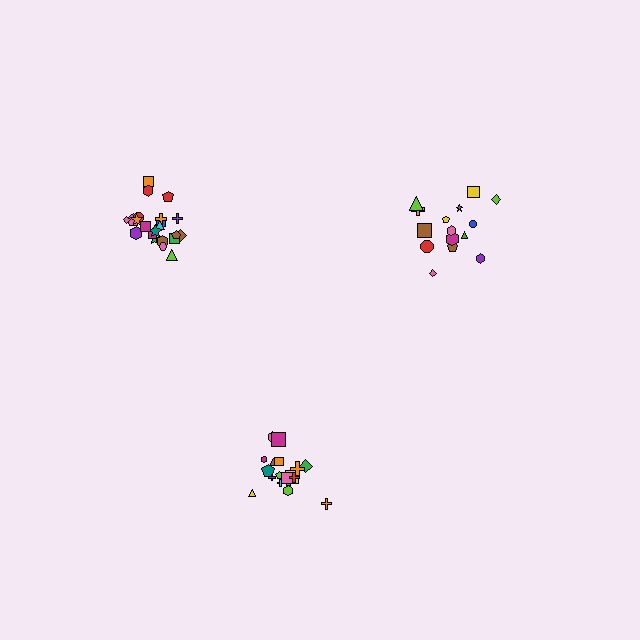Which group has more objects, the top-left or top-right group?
The top-left group.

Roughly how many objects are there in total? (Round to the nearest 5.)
Roughly 55 objects in total.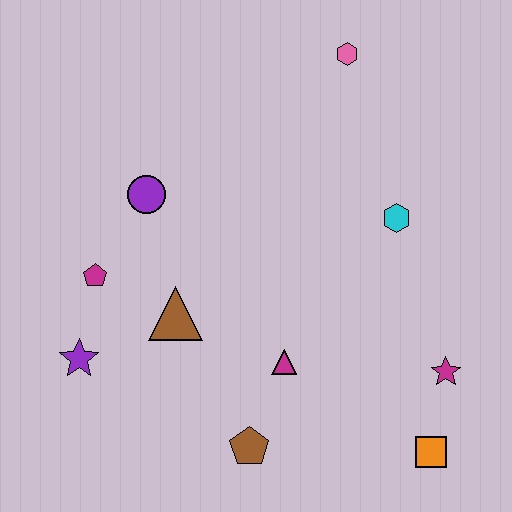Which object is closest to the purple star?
The magenta pentagon is closest to the purple star.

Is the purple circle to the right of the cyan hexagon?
No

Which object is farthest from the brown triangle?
The pink hexagon is farthest from the brown triangle.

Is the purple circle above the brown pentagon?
Yes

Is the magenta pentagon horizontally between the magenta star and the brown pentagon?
No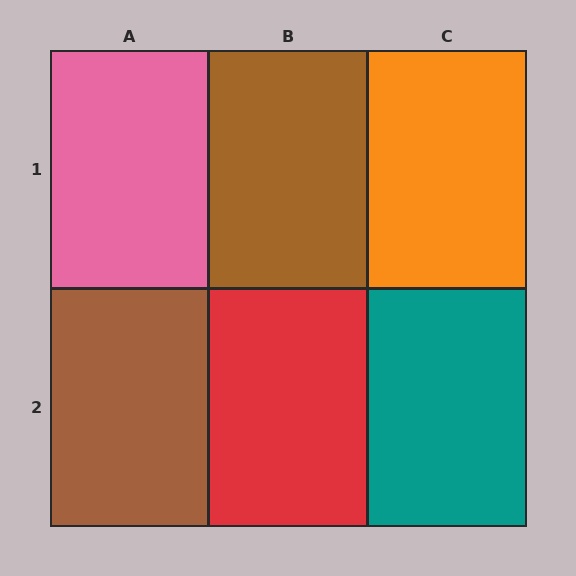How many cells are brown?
2 cells are brown.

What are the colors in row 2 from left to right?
Brown, red, teal.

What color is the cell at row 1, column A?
Pink.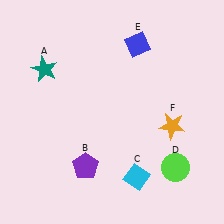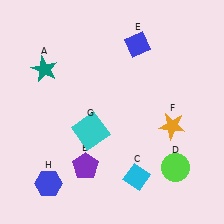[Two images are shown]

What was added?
A cyan square (G), a blue hexagon (H) were added in Image 2.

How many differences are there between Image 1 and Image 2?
There are 2 differences between the two images.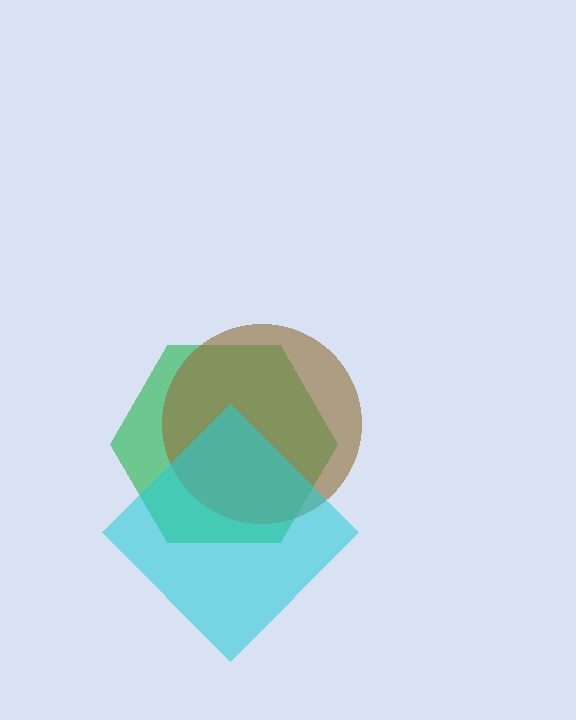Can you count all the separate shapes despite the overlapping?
Yes, there are 3 separate shapes.